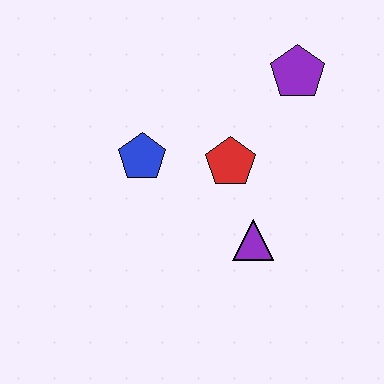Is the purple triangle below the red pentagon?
Yes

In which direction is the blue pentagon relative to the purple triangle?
The blue pentagon is to the left of the purple triangle.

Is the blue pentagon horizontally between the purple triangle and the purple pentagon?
No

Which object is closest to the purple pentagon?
The red pentagon is closest to the purple pentagon.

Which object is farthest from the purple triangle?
The purple pentagon is farthest from the purple triangle.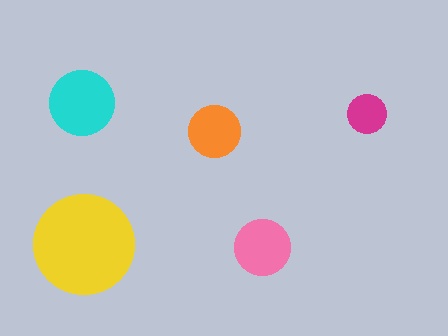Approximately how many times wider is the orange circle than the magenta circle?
About 1.5 times wider.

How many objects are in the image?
There are 5 objects in the image.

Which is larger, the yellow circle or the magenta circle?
The yellow one.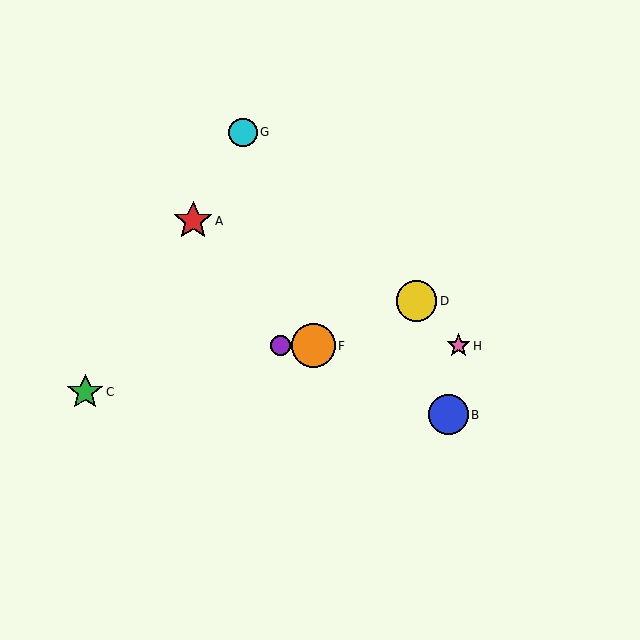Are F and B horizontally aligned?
No, F is at y≈346 and B is at y≈415.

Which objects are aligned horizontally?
Objects E, F, H are aligned horizontally.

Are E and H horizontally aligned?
Yes, both are at y≈346.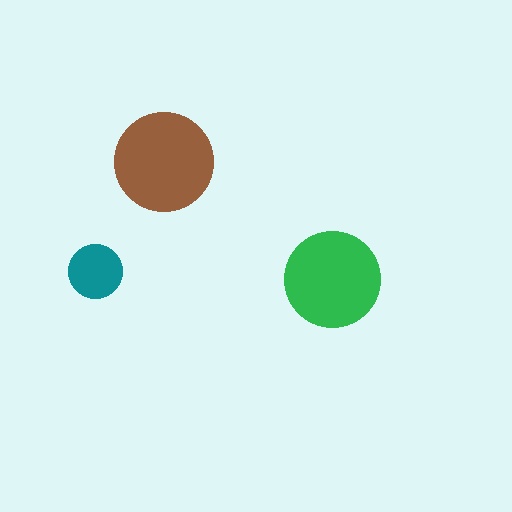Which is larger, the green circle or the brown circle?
The brown one.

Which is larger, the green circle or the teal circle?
The green one.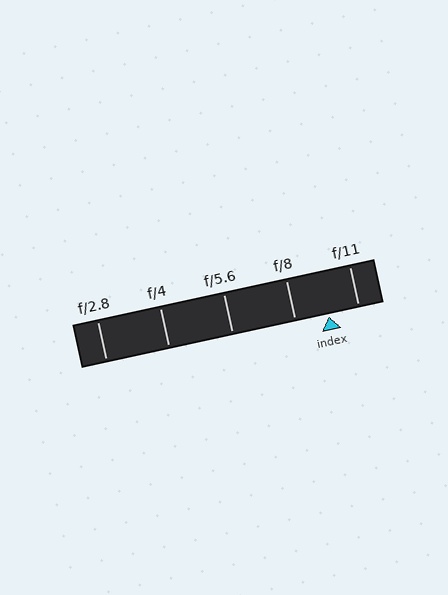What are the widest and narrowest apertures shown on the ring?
The widest aperture shown is f/2.8 and the narrowest is f/11.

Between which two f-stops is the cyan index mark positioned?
The index mark is between f/8 and f/11.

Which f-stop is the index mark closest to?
The index mark is closest to f/11.